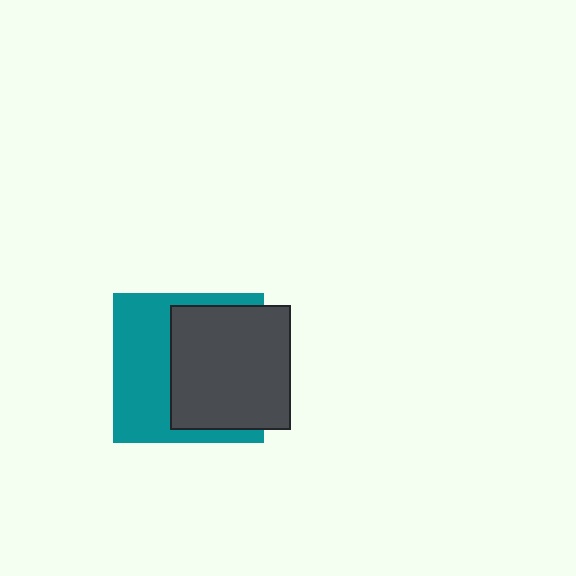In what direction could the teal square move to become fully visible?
The teal square could move left. That would shift it out from behind the dark gray rectangle entirely.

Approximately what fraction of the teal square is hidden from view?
Roughly 52% of the teal square is hidden behind the dark gray rectangle.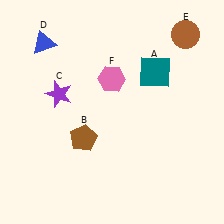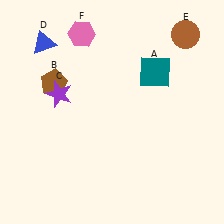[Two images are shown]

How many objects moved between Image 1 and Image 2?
2 objects moved between the two images.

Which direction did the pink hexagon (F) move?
The pink hexagon (F) moved up.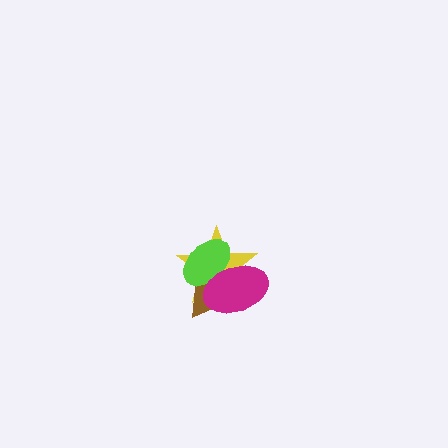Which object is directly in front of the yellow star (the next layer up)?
The brown triangle is directly in front of the yellow star.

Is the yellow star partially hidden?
Yes, it is partially covered by another shape.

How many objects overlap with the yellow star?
3 objects overlap with the yellow star.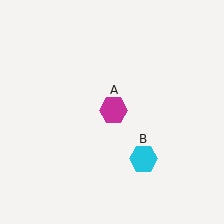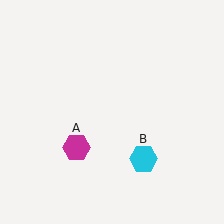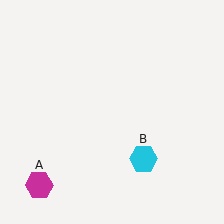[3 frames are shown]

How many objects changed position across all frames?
1 object changed position: magenta hexagon (object A).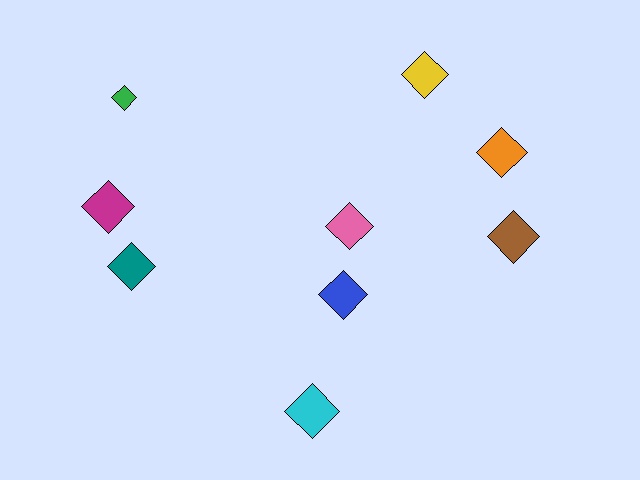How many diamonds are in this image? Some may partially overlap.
There are 9 diamonds.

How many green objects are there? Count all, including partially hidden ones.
There is 1 green object.